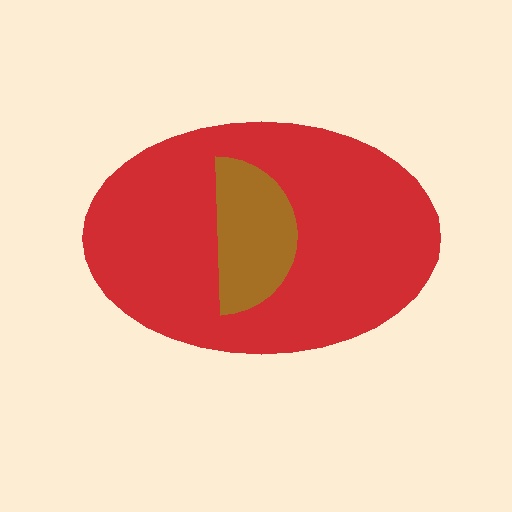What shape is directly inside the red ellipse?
The brown semicircle.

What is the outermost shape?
The red ellipse.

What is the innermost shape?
The brown semicircle.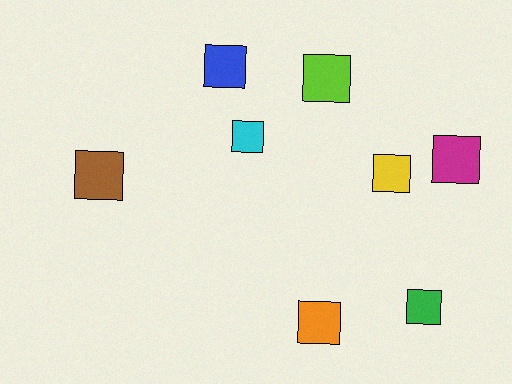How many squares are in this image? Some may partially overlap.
There are 8 squares.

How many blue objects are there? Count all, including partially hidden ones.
There is 1 blue object.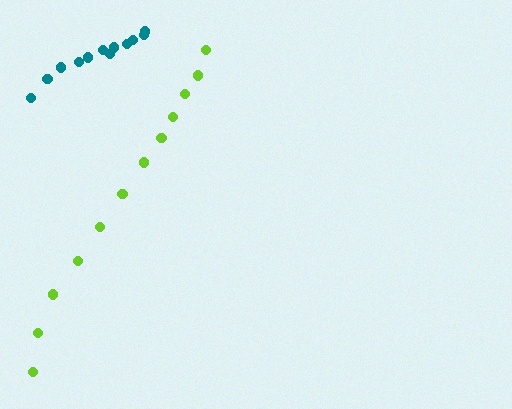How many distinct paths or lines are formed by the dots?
There are 2 distinct paths.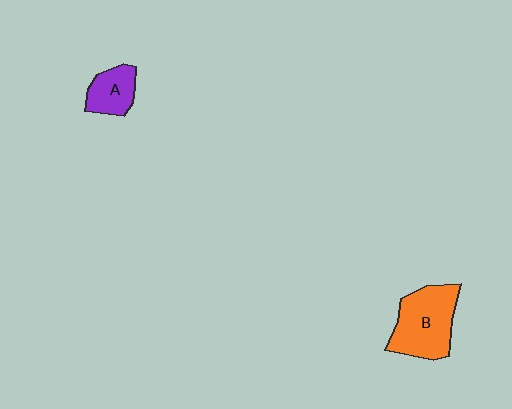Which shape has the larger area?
Shape B (orange).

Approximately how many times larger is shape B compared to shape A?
Approximately 2.0 times.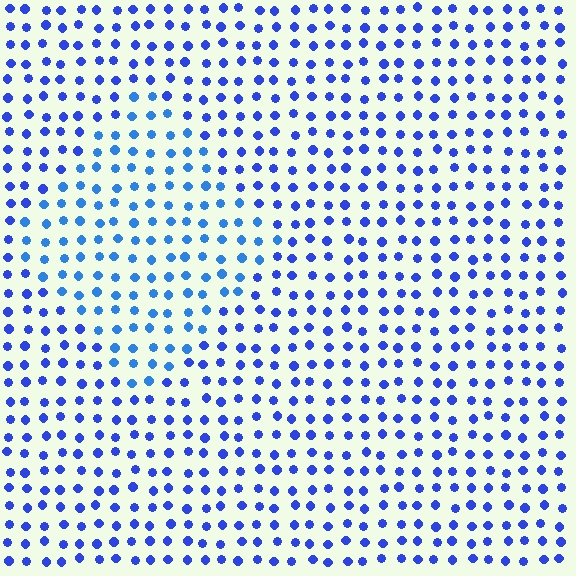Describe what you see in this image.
The image is filled with small blue elements in a uniform arrangement. A diamond-shaped region is visible where the elements are tinted to a slightly different hue, forming a subtle color boundary.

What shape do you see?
I see a diamond.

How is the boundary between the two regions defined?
The boundary is defined purely by a slight shift in hue (about 21 degrees). Spacing, size, and orientation are identical on both sides.